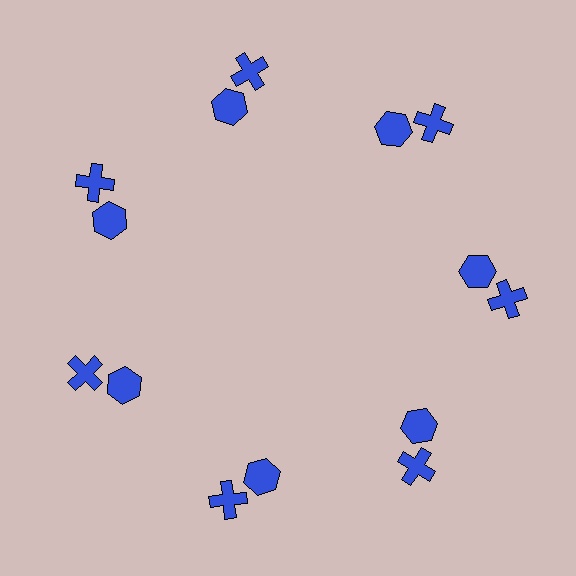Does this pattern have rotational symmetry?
Yes, this pattern has 7-fold rotational symmetry. It looks the same after rotating 51 degrees around the center.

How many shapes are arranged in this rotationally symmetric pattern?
There are 14 shapes, arranged in 7 groups of 2.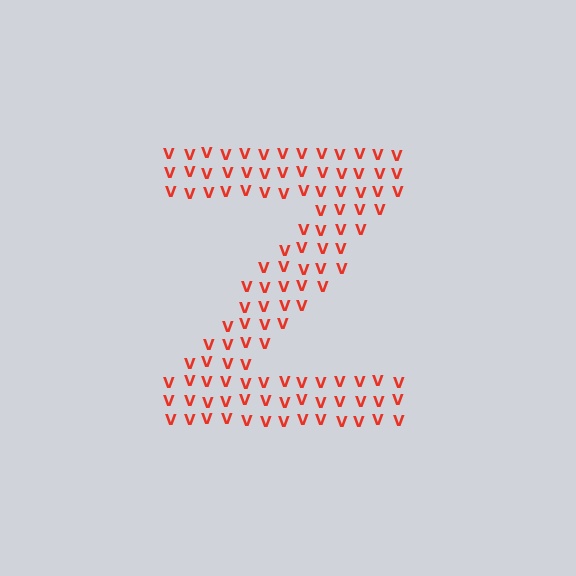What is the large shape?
The large shape is the letter Z.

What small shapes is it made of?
It is made of small letter V's.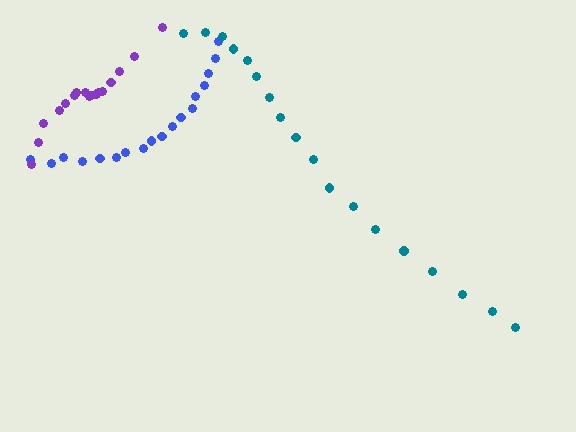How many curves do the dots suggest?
There are 3 distinct paths.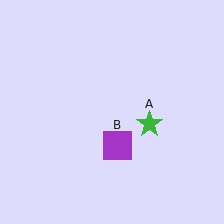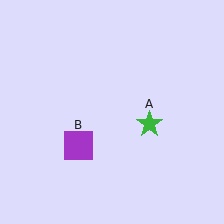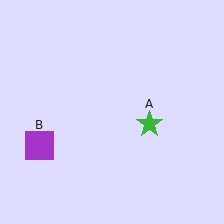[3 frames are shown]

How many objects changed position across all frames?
1 object changed position: purple square (object B).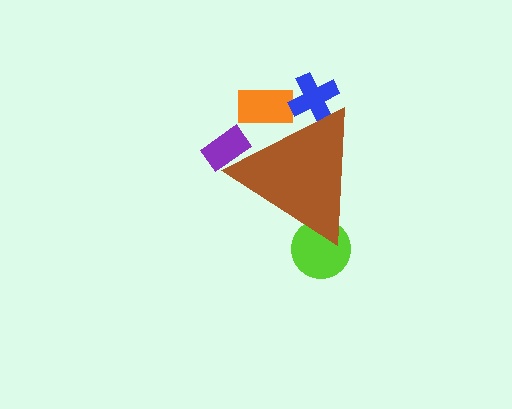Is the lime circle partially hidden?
Yes, the lime circle is partially hidden behind the brown triangle.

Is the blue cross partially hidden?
Yes, the blue cross is partially hidden behind the brown triangle.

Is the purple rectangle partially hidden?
Yes, the purple rectangle is partially hidden behind the brown triangle.